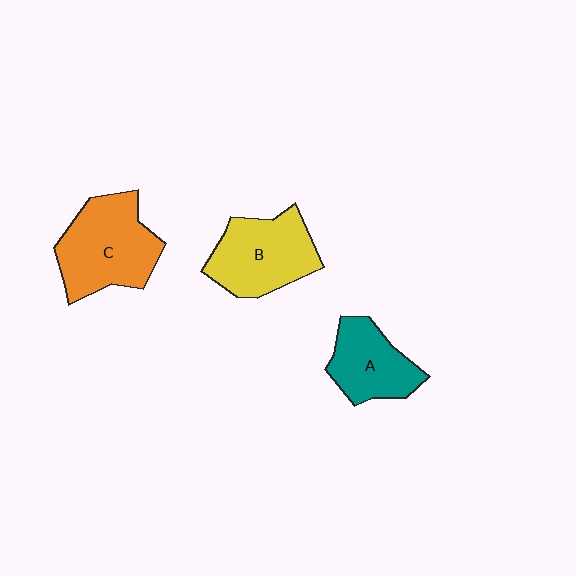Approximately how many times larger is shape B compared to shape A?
Approximately 1.3 times.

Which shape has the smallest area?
Shape A (teal).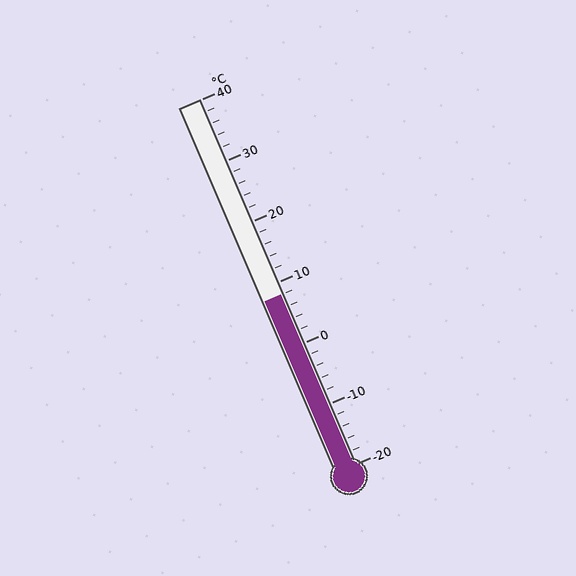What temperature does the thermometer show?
The thermometer shows approximately 8°C.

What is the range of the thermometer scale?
The thermometer scale ranges from -20°C to 40°C.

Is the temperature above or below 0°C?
The temperature is above 0°C.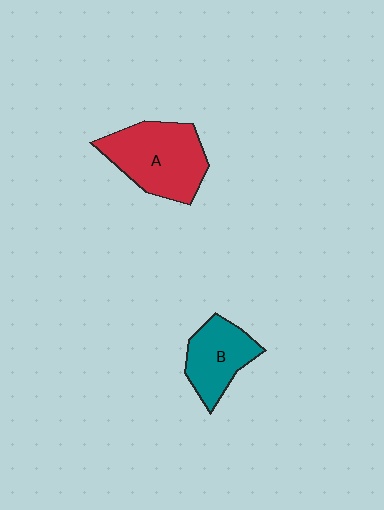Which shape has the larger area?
Shape A (red).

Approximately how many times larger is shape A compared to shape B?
Approximately 1.5 times.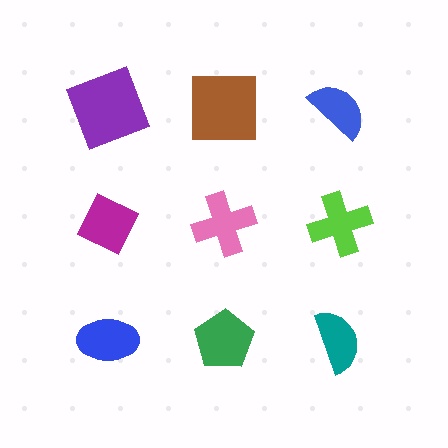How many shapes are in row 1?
3 shapes.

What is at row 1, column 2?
A brown square.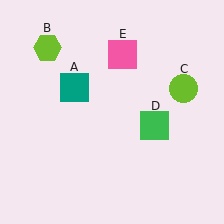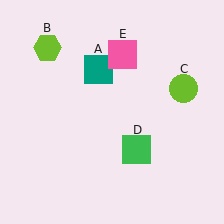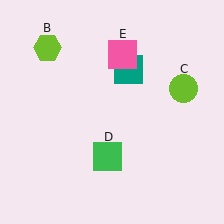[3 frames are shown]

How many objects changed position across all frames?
2 objects changed position: teal square (object A), green square (object D).